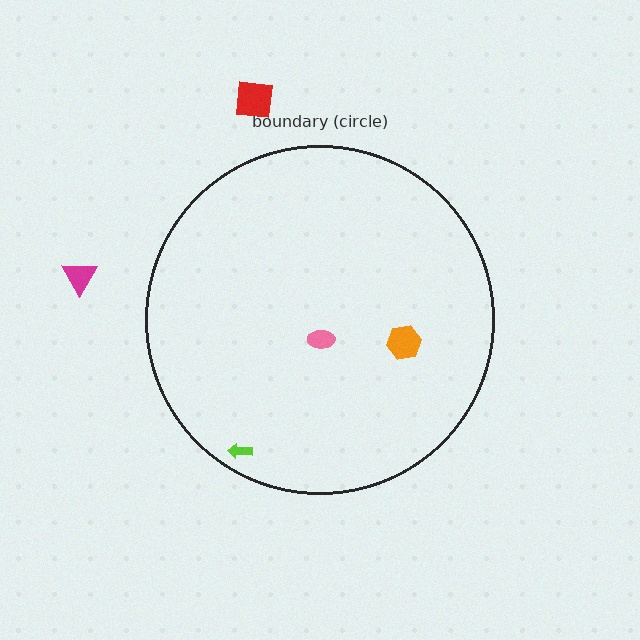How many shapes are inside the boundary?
3 inside, 2 outside.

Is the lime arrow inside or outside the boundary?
Inside.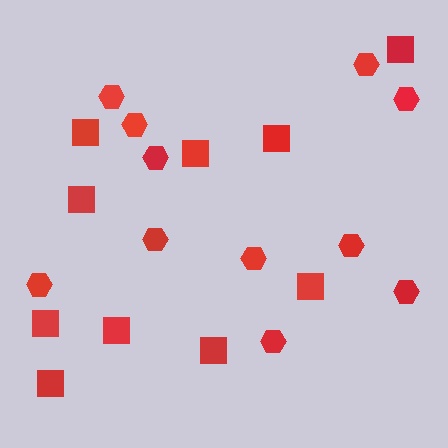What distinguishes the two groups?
There are 2 groups: one group of hexagons (11) and one group of squares (10).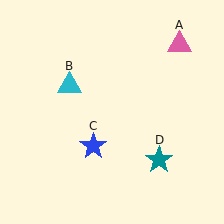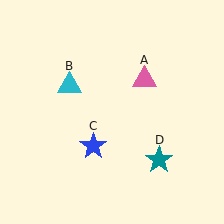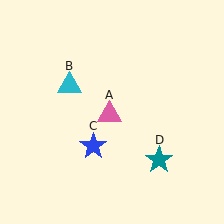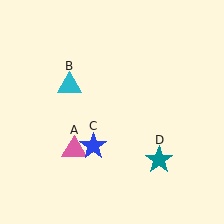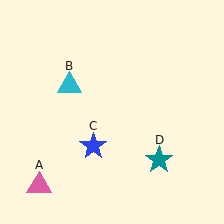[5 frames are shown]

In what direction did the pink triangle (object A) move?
The pink triangle (object A) moved down and to the left.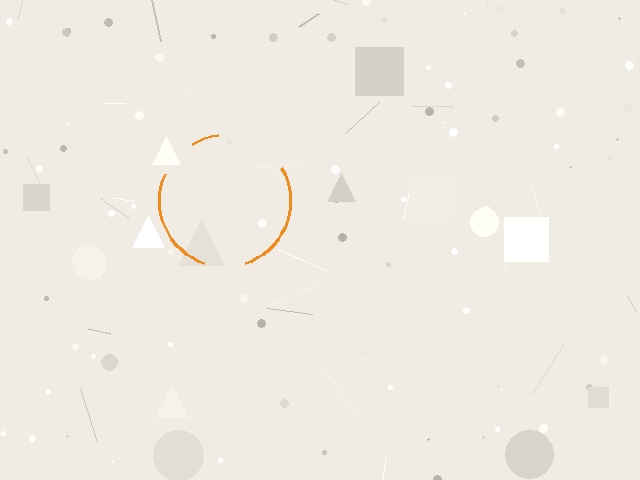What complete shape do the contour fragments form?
The contour fragments form a circle.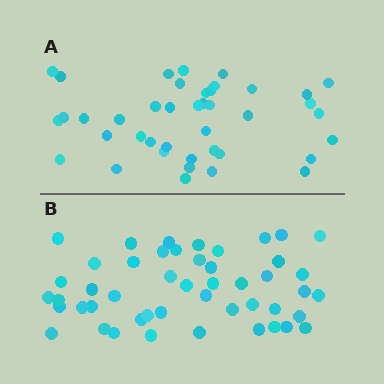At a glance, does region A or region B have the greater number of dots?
Region B (the bottom region) has more dots.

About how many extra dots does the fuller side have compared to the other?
Region B has roughly 8 or so more dots than region A.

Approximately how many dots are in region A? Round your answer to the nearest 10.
About 40 dots. (The exact count is 41, which rounds to 40.)